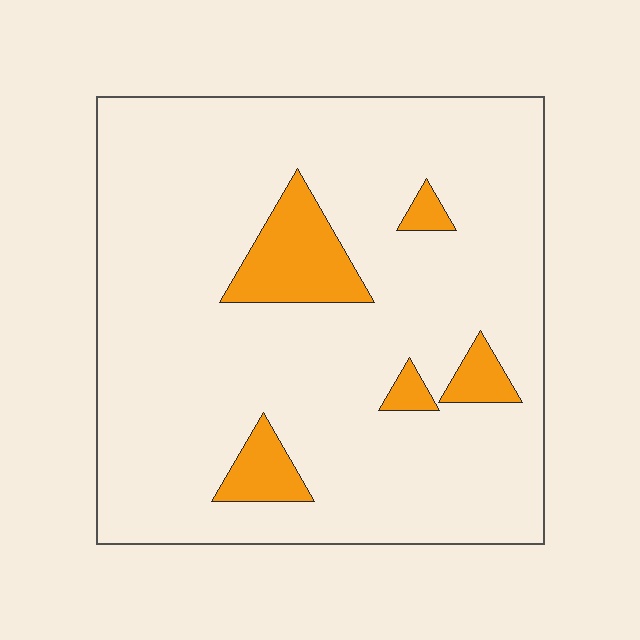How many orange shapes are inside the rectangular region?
5.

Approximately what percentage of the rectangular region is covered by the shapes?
Approximately 10%.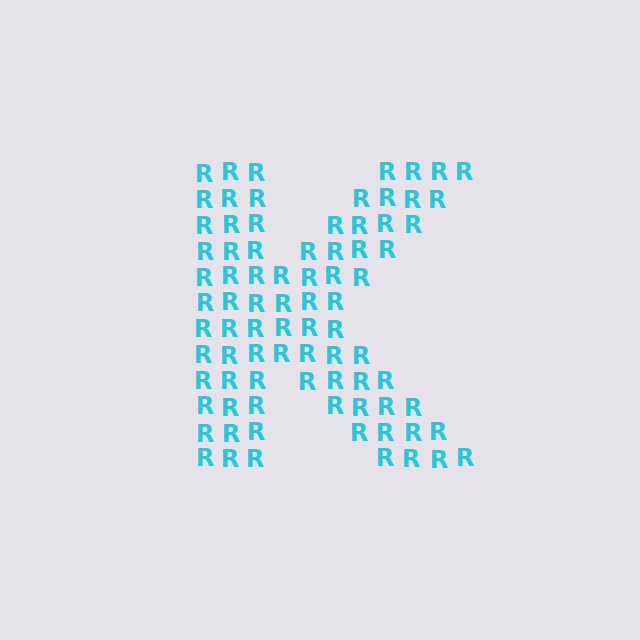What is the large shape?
The large shape is the letter K.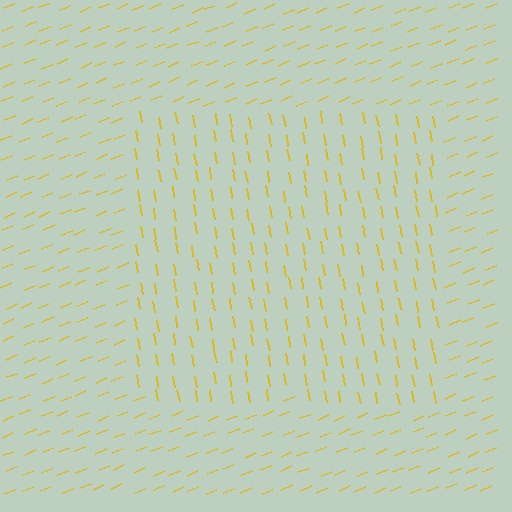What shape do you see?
I see a rectangle.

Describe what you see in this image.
The image is filled with small yellow line segments. A rectangle region in the image has lines oriented differently from the surrounding lines, creating a visible texture boundary.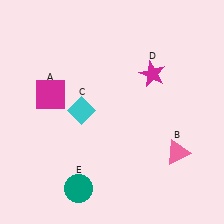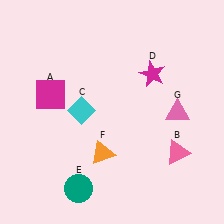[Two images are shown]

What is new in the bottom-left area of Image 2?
An orange triangle (F) was added in the bottom-left area of Image 2.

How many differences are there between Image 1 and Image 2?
There are 2 differences between the two images.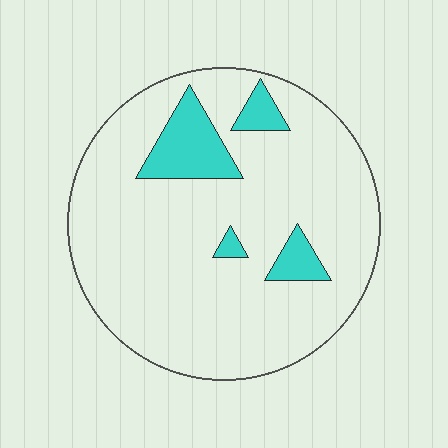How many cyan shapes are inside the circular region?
4.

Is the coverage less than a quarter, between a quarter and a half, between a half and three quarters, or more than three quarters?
Less than a quarter.